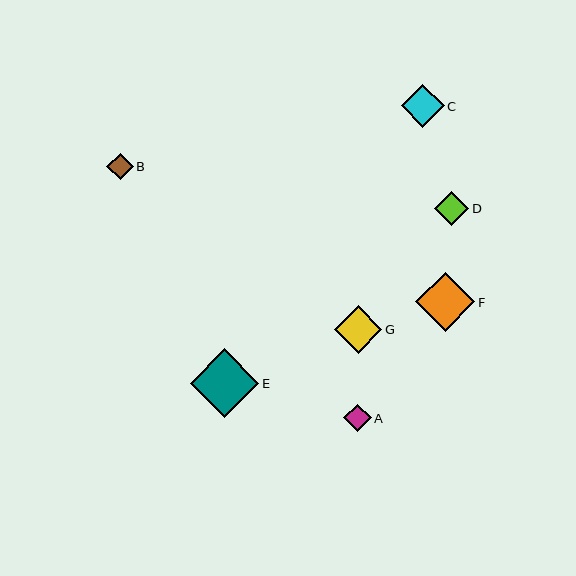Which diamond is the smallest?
Diamond B is the smallest with a size of approximately 27 pixels.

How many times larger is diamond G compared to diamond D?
Diamond G is approximately 1.4 times the size of diamond D.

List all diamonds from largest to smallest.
From largest to smallest: E, F, G, C, D, A, B.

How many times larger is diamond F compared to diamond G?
Diamond F is approximately 1.2 times the size of diamond G.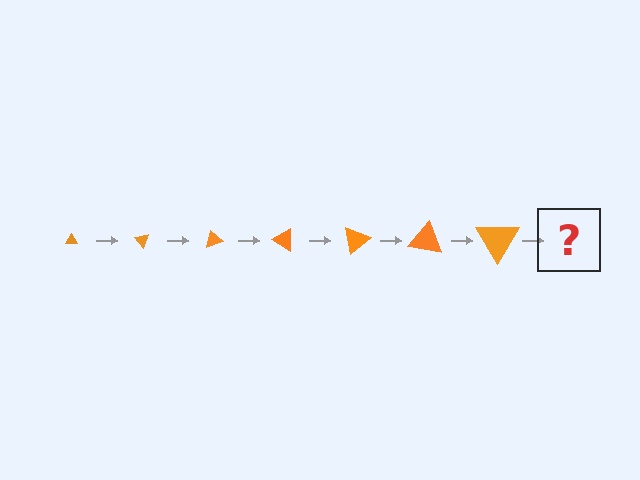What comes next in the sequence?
The next element should be a triangle, larger than the previous one and rotated 350 degrees from the start.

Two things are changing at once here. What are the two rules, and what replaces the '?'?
The two rules are that the triangle grows larger each step and it rotates 50 degrees each step. The '?' should be a triangle, larger than the previous one and rotated 350 degrees from the start.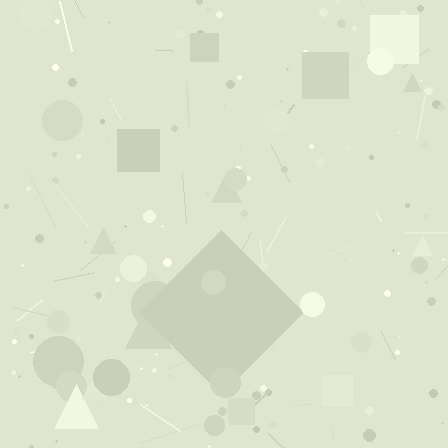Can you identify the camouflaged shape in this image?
The camouflaged shape is a diamond.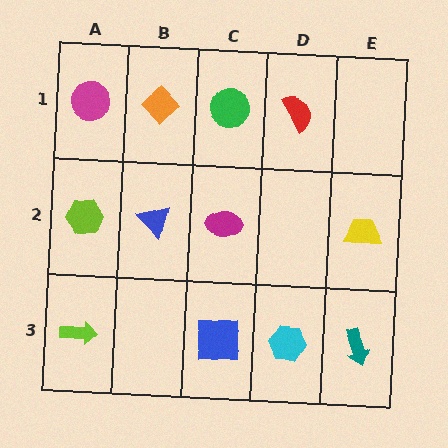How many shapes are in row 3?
4 shapes.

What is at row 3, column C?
A blue square.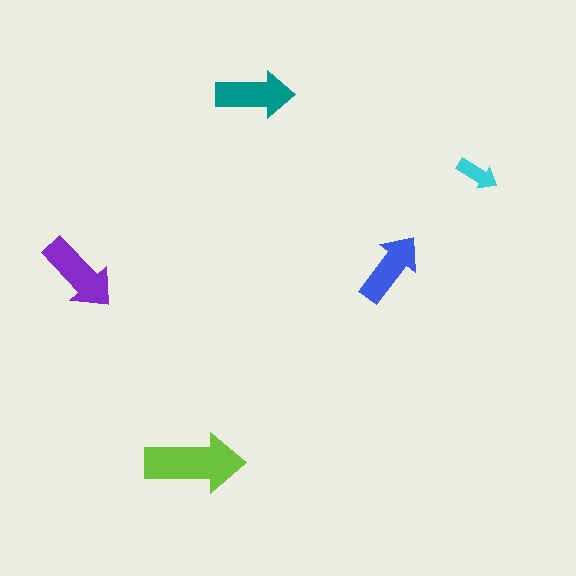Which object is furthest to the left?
The purple arrow is leftmost.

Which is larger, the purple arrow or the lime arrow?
The lime one.